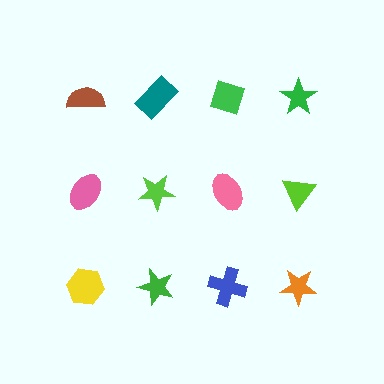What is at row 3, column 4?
An orange star.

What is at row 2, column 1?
A pink ellipse.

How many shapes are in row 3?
4 shapes.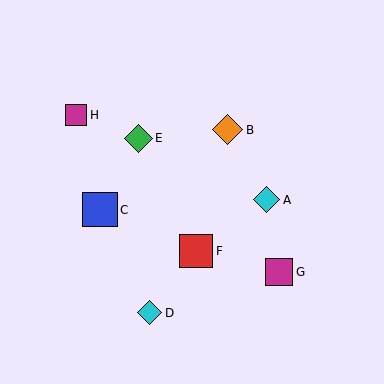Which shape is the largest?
The blue square (labeled C) is the largest.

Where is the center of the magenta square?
The center of the magenta square is at (76, 115).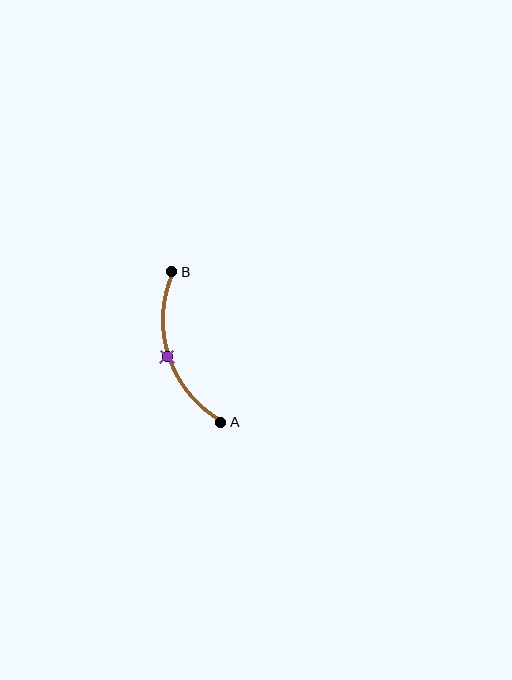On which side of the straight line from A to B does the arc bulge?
The arc bulges to the left of the straight line connecting A and B.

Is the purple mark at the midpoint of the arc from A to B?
Yes. The purple mark lies on the arc at equal arc-length from both A and B — it is the arc midpoint.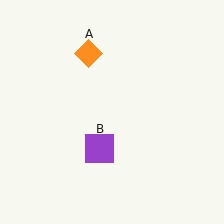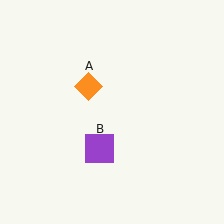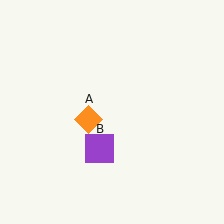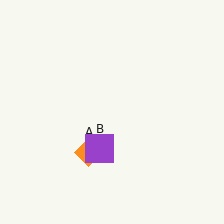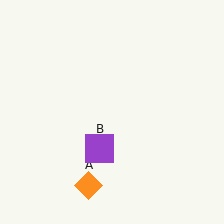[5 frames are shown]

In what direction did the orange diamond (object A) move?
The orange diamond (object A) moved down.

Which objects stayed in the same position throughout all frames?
Purple square (object B) remained stationary.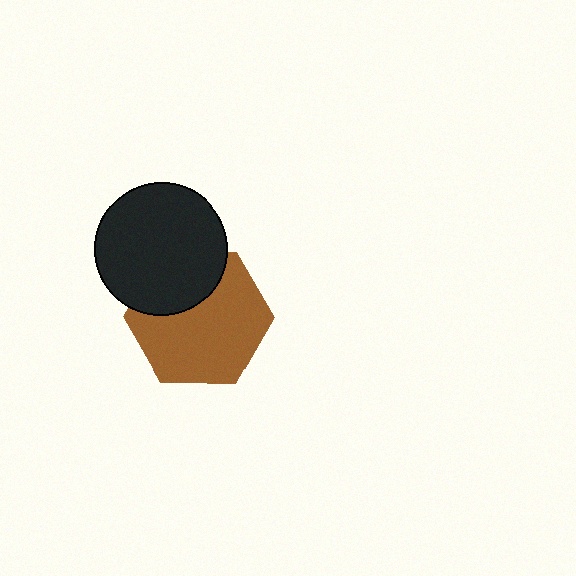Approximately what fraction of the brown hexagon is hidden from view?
Roughly 30% of the brown hexagon is hidden behind the black circle.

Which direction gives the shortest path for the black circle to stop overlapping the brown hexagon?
Moving up gives the shortest separation.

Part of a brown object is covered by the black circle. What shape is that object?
It is a hexagon.